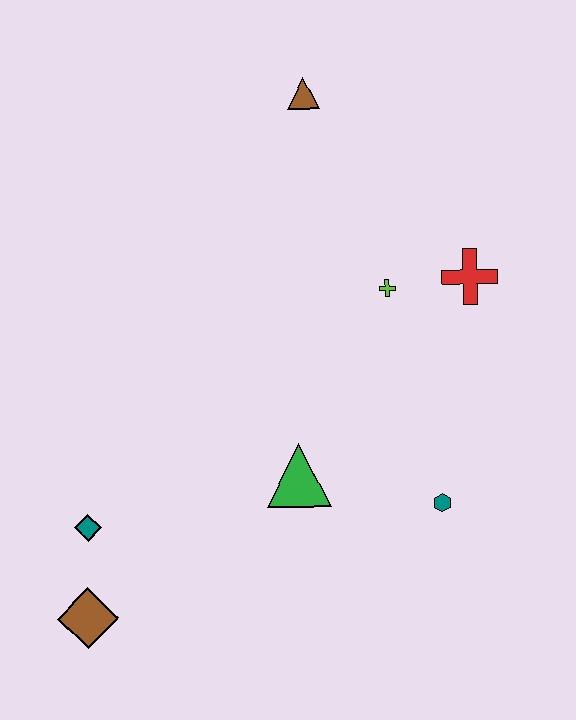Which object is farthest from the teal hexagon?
The brown triangle is farthest from the teal hexagon.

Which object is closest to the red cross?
The lime cross is closest to the red cross.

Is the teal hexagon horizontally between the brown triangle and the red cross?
Yes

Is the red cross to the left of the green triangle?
No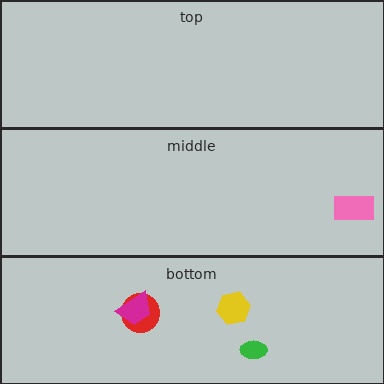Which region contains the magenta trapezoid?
The bottom region.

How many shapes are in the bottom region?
4.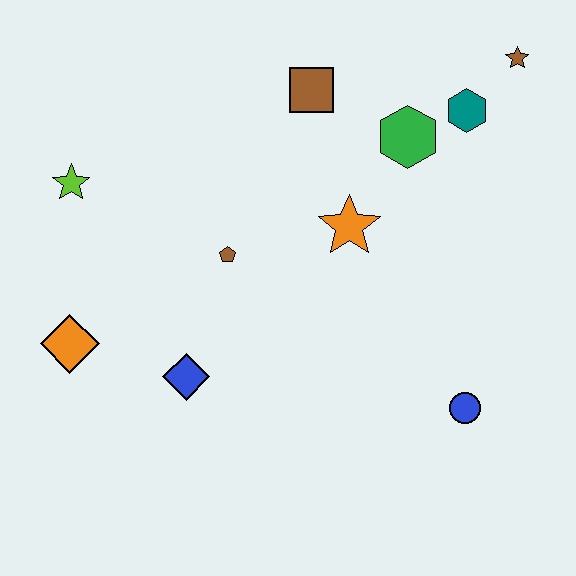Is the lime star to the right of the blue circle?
No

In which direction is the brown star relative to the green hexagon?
The brown star is to the right of the green hexagon.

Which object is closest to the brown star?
The teal hexagon is closest to the brown star.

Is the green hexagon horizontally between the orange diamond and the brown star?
Yes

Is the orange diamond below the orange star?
Yes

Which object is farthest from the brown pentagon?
The brown star is farthest from the brown pentagon.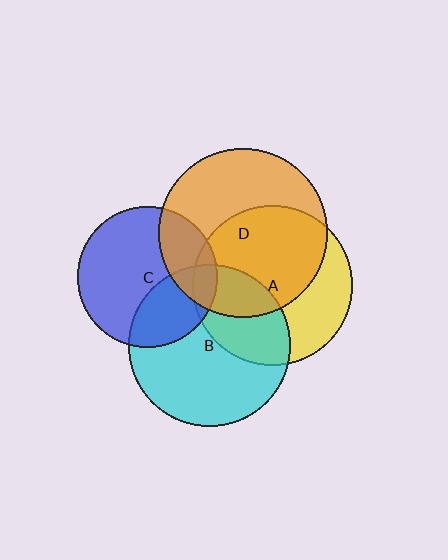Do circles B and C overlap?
Yes.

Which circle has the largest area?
Circle D (orange).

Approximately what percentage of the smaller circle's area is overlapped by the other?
Approximately 30%.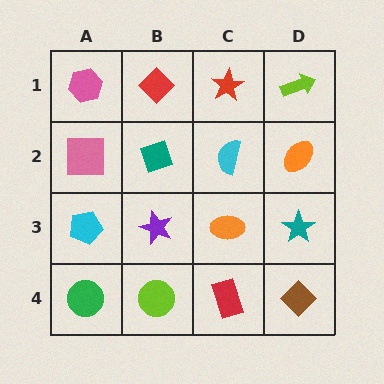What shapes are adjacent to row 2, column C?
A red star (row 1, column C), an orange ellipse (row 3, column C), a teal diamond (row 2, column B), an orange ellipse (row 2, column D).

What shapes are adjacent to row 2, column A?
A pink hexagon (row 1, column A), a cyan pentagon (row 3, column A), a teal diamond (row 2, column B).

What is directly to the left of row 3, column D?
An orange ellipse.